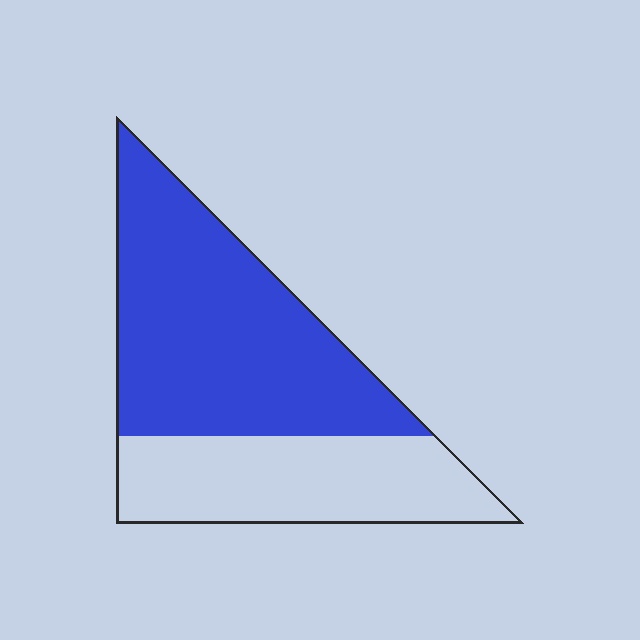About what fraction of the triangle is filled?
About five eighths (5/8).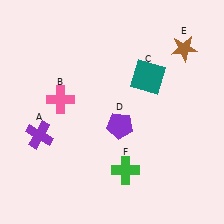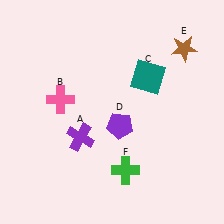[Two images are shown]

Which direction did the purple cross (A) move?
The purple cross (A) moved right.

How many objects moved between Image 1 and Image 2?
1 object moved between the two images.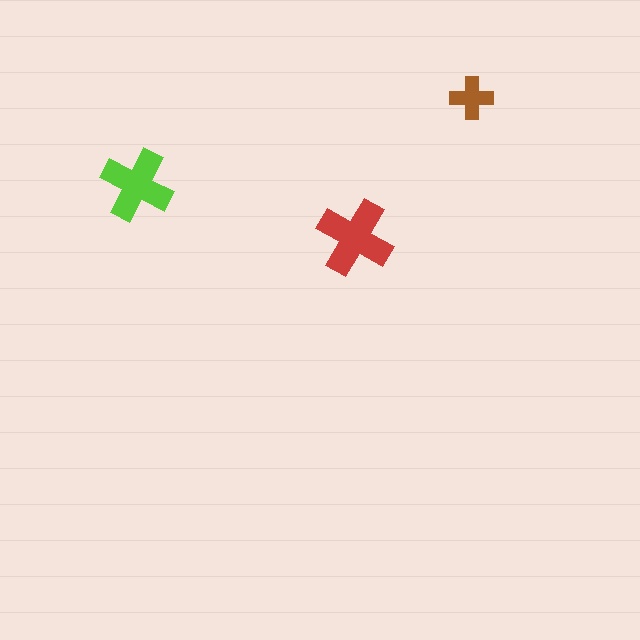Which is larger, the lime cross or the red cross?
The red one.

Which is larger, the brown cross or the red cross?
The red one.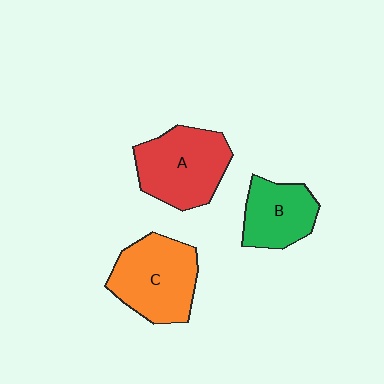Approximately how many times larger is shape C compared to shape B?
Approximately 1.4 times.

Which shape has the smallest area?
Shape B (green).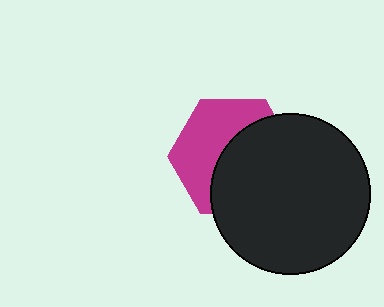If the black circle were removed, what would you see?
You would see the complete magenta hexagon.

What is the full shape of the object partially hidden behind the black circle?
The partially hidden object is a magenta hexagon.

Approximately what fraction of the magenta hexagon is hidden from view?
Roughly 53% of the magenta hexagon is hidden behind the black circle.